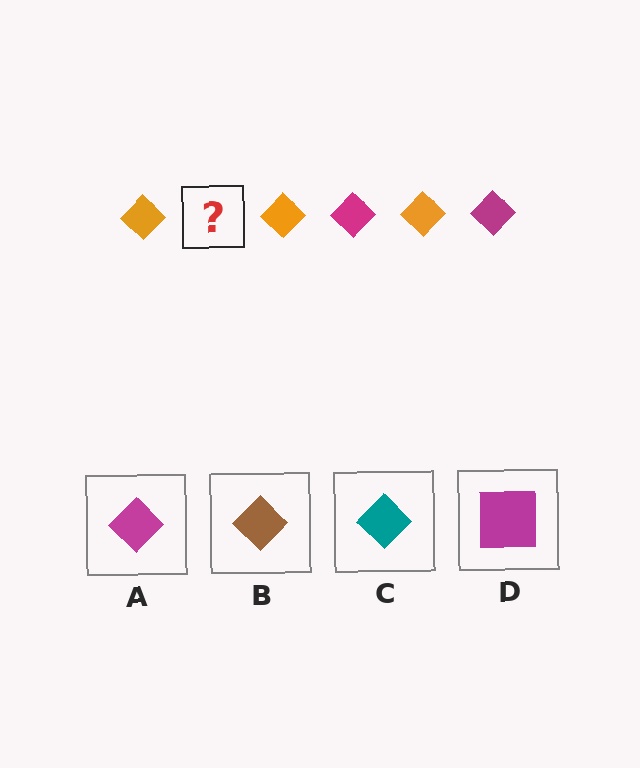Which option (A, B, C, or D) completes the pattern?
A.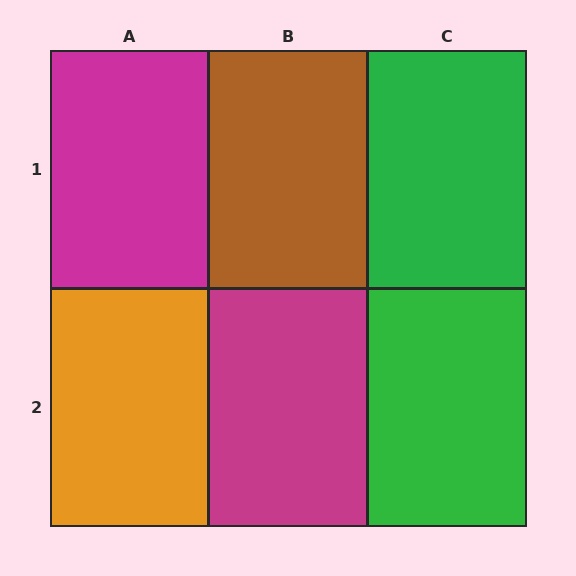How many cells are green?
2 cells are green.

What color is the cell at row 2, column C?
Green.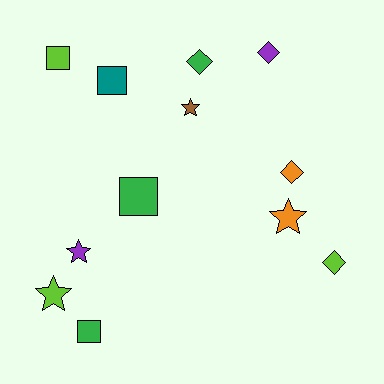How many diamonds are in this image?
There are 4 diamonds.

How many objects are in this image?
There are 12 objects.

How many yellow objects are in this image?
There are no yellow objects.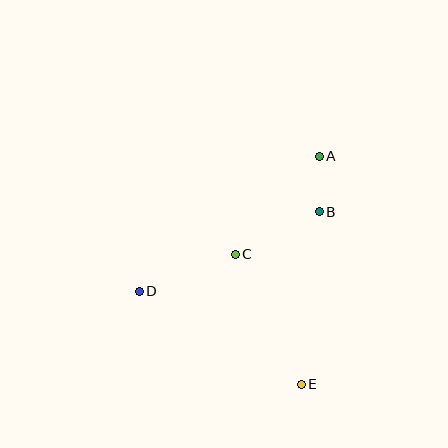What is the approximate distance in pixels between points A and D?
The distance between A and D is approximately 225 pixels.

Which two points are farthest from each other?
Points A and E are farthest from each other.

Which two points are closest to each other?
Points A and B are closest to each other.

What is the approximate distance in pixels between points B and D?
The distance between B and D is approximately 197 pixels.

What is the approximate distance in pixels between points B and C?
The distance between B and C is approximately 94 pixels.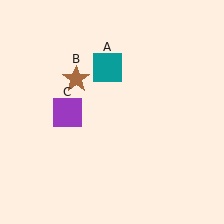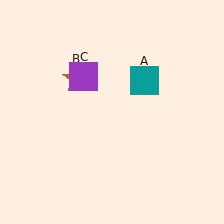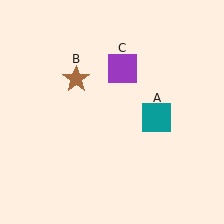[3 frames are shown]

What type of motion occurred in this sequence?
The teal square (object A), purple square (object C) rotated clockwise around the center of the scene.